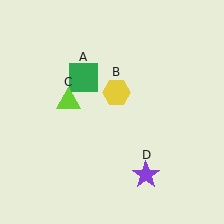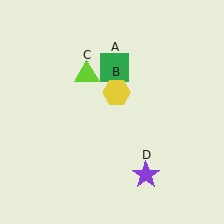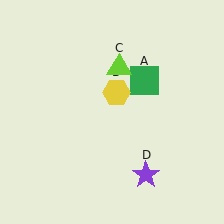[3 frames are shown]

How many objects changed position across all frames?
2 objects changed position: green square (object A), lime triangle (object C).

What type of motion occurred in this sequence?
The green square (object A), lime triangle (object C) rotated clockwise around the center of the scene.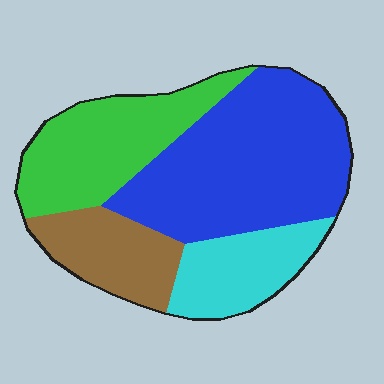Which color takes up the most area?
Blue, at roughly 45%.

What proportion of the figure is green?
Green covers about 25% of the figure.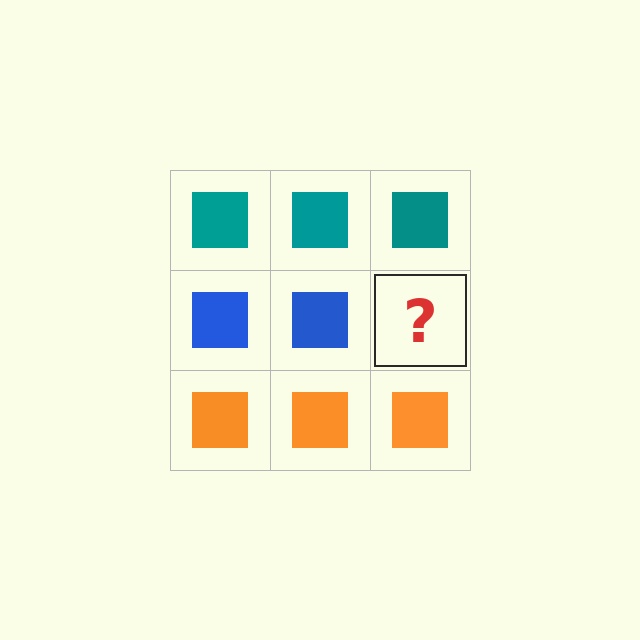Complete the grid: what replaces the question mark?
The question mark should be replaced with a blue square.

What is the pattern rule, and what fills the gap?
The rule is that each row has a consistent color. The gap should be filled with a blue square.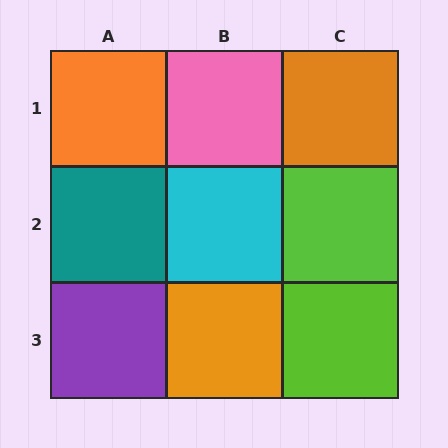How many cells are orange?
3 cells are orange.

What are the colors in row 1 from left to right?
Orange, pink, orange.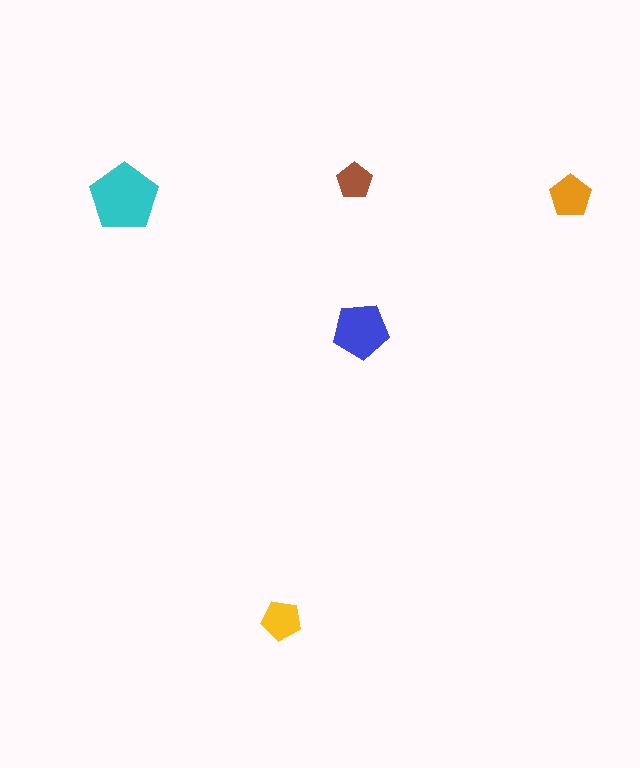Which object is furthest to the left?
The cyan pentagon is leftmost.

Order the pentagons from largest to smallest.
the cyan one, the blue one, the orange one, the yellow one, the brown one.